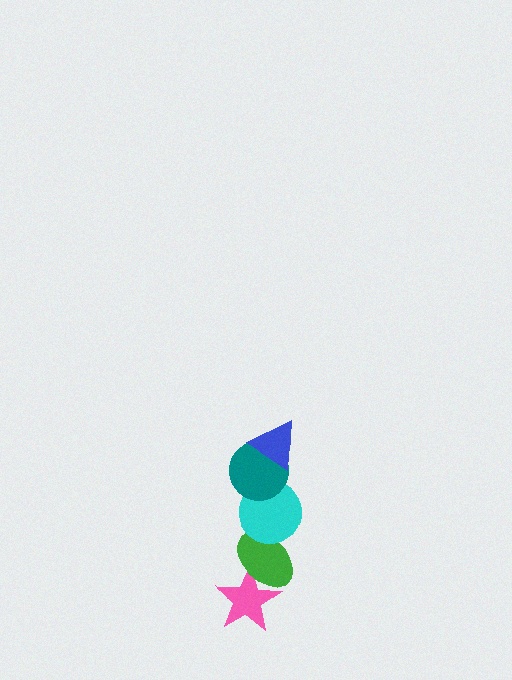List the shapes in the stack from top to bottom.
From top to bottom: the blue triangle, the teal circle, the cyan circle, the green ellipse, the pink star.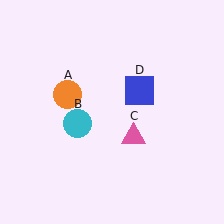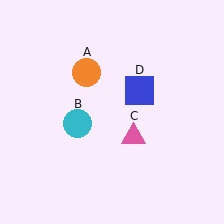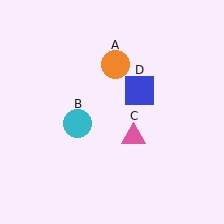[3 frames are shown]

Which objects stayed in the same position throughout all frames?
Cyan circle (object B) and pink triangle (object C) and blue square (object D) remained stationary.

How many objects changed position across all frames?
1 object changed position: orange circle (object A).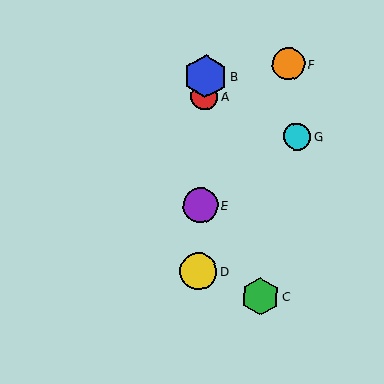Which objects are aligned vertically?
Objects A, B, D, E are aligned vertically.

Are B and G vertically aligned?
No, B is at x≈205 and G is at x≈297.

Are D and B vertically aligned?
Yes, both are at x≈198.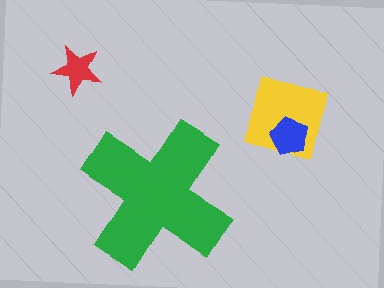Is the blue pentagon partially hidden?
No, the blue pentagon is fully visible.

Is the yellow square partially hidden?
No, the yellow square is fully visible.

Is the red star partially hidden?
No, the red star is fully visible.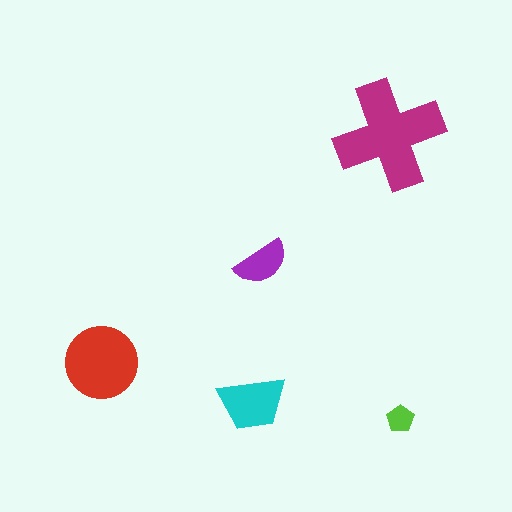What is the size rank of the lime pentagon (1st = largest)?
5th.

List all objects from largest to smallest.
The magenta cross, the red circle, the cyan trapezoid, the purple semicircle, the lime pentagon.